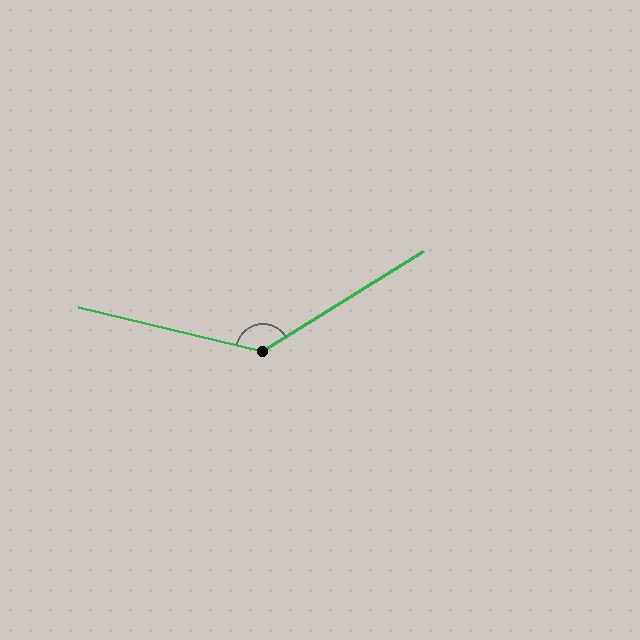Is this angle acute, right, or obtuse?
It is obtuse.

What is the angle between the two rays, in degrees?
Approximately 135 degrees.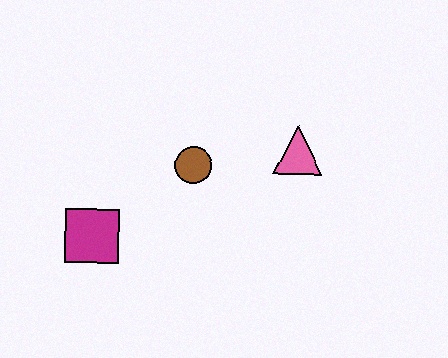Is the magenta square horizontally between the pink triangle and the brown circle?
No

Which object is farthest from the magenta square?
The pink triangle is farthest from the magenta square.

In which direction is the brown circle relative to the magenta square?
The brown circle is to the right of the magenta square.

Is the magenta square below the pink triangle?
Yes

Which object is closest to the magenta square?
The brown circle is closest to the magenta square.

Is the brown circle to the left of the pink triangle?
Yes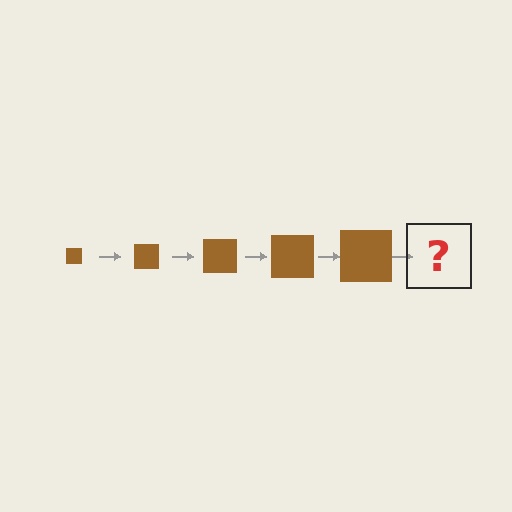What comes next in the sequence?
The next element should be a brown square, larger than the previous one.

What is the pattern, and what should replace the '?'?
The pattern is that the square gets progressively larger each step. The '?' should be a brown square, larger than the previous one.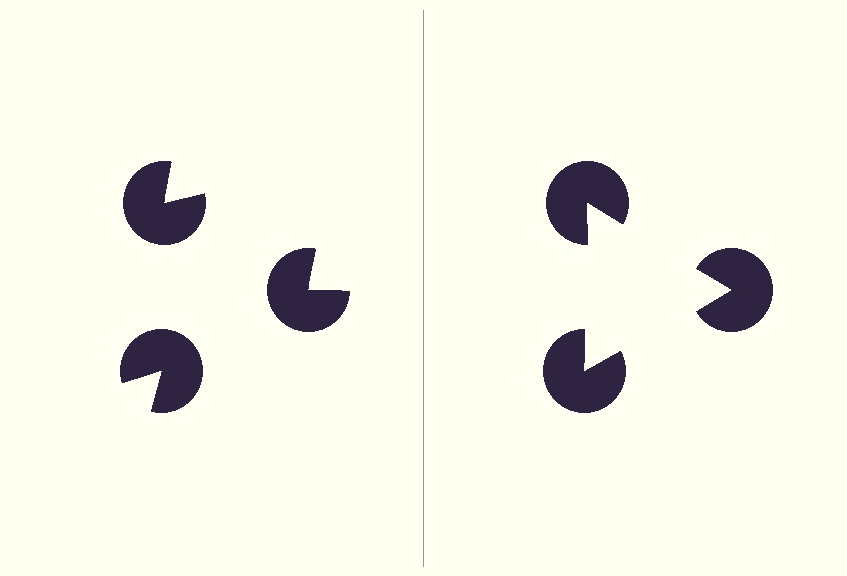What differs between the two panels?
The pac-man discs are positioned identically on both sides; only the wedge orientations differ. On the right they align to a triangle; on the left they are misaligned.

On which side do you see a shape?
An illusory triangle appears on the right side. On the left side the wedge cuts are rotated, so no coherent shape forms.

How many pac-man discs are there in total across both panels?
6 — 3 on each side.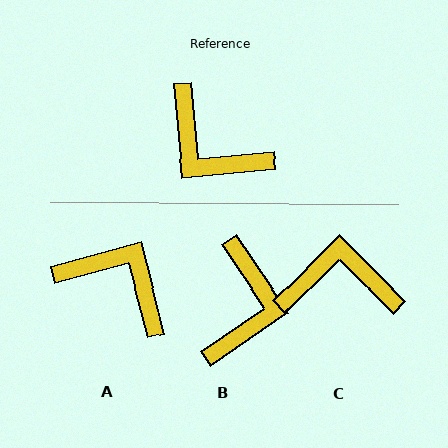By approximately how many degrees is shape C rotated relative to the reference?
Approximately 140 degrees clockwise.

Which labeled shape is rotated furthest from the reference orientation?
A, about 171 degrees away.